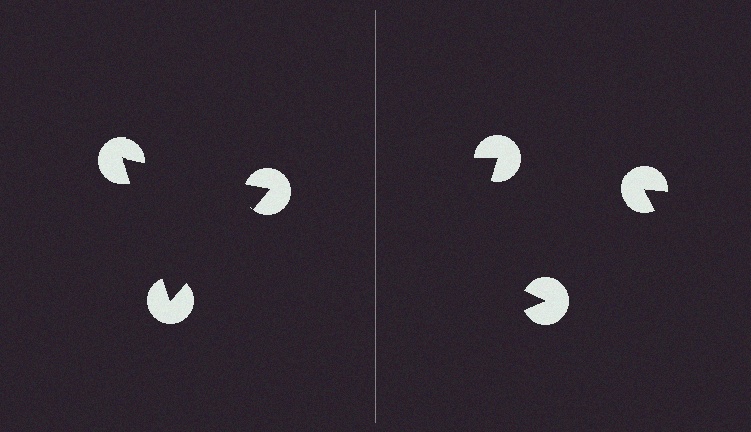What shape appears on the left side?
An illusory triangle.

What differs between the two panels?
The pac-man discs are positioned identically on both sides; only the wedge orientations differ. On the left they align to a triangle; on the right they are misaligned.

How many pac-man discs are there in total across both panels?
6 — 3 on each side.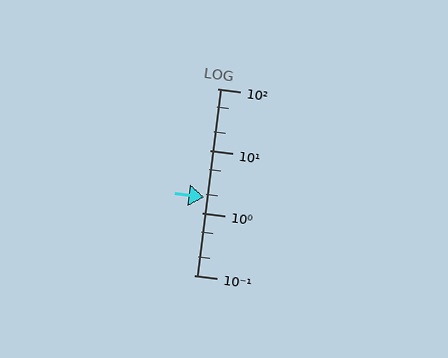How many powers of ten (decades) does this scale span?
The scale spans 3 decades, from 0.1 to 100.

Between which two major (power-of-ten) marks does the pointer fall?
The pointer is between 1 and 10.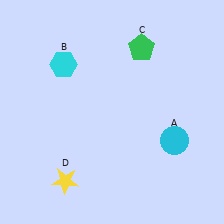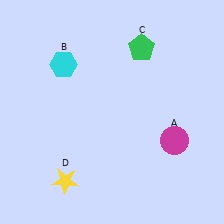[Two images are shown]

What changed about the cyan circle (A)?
In Image 1, A is cyan. In Image 2, it changed to magenta.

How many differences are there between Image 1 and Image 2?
There is 1 difference between the two images.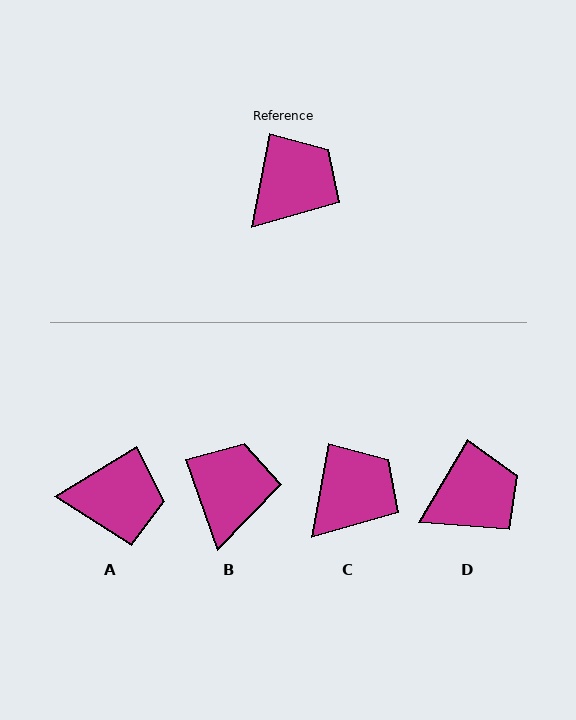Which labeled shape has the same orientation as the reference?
C.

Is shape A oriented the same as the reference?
No, it is off by about 48 degrees.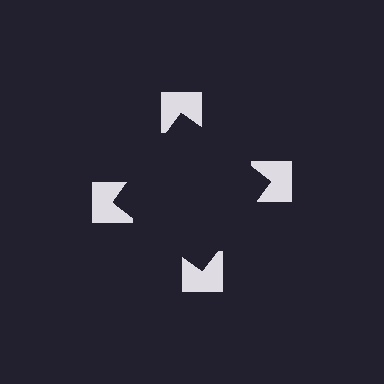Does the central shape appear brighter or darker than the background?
It typically appears slightly darker than the background, even though no actual brightness change is drawn.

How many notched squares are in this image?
There are 4 — one at each vertex of the illusory square.